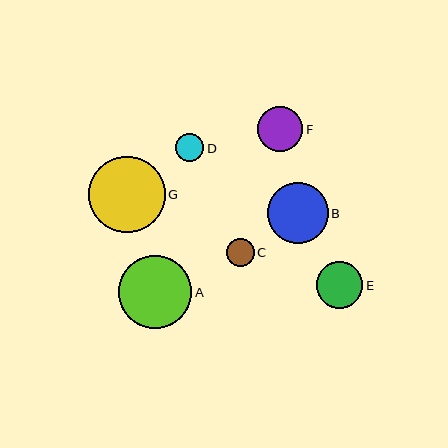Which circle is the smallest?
Circle C is the smallest with a size of approximately 28 pixels.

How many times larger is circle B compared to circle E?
Circle B is approximately 1.3 times the size of circle E.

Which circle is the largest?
Circle G is the largest with a size of approximately 77 pixels.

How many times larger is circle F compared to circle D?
Circle F is approximately 1.6 times the size of circle D.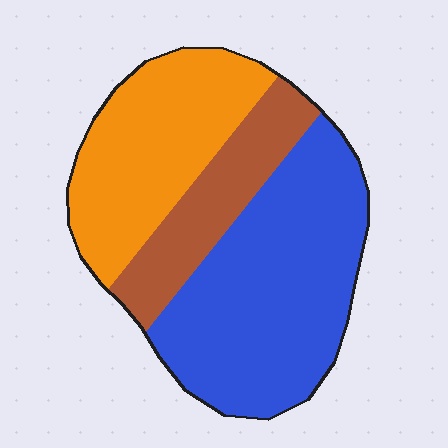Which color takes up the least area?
Brown, at roughly 20%.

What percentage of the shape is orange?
Orange takes up about one third (1/3) of the shape.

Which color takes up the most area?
Blue, at roughly 50%.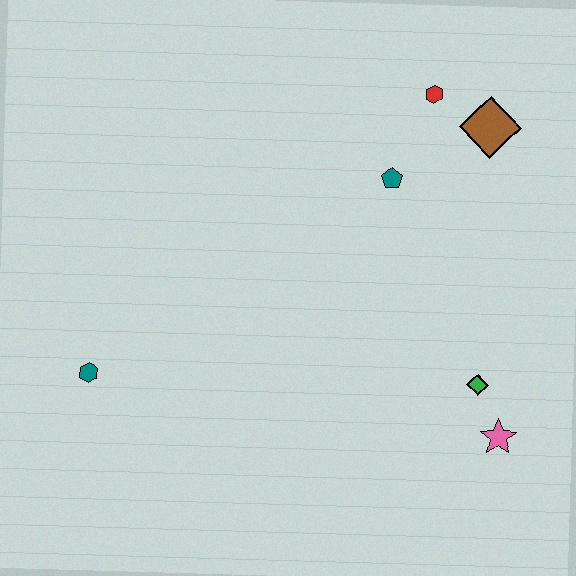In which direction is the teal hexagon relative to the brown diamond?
The teal hexagon is to the left of the brown diamond.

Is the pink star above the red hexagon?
No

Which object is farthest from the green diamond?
The teal hexagon is farthest from the green diamond.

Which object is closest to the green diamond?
The pink star is closest to the green diamond.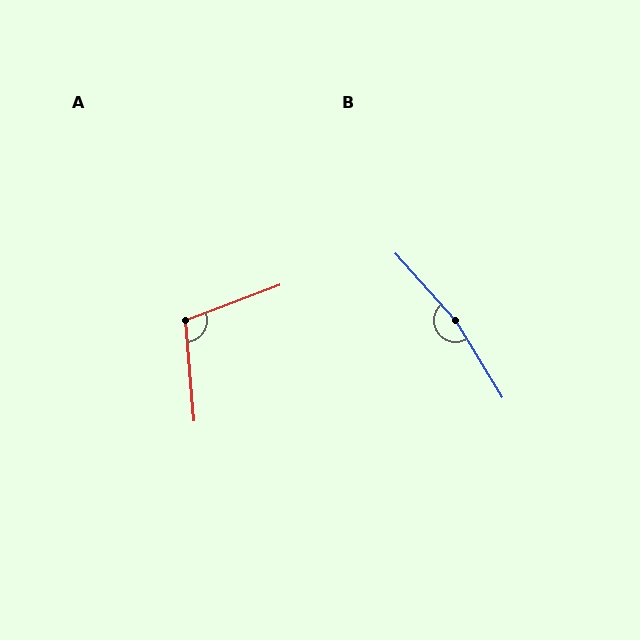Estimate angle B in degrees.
Approximately 170 degrees.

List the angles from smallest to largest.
A (106°), B (170°).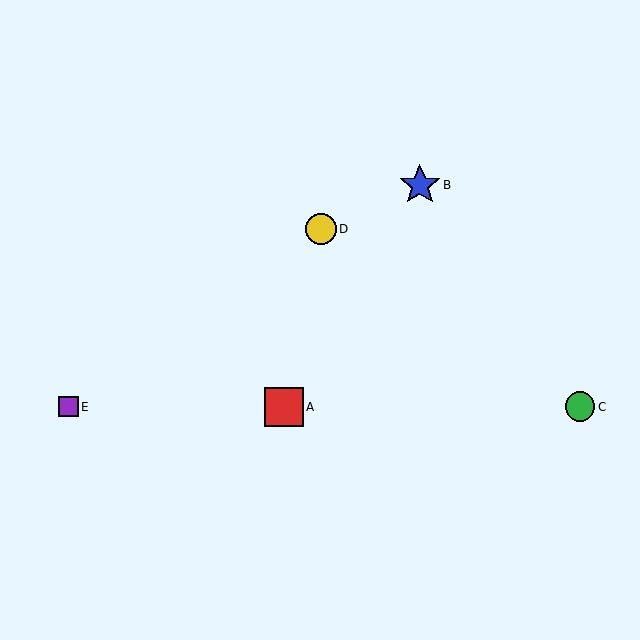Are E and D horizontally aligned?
No, E is at y≈407 and D is at y≈229.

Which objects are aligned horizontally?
Objects A, C, E are aligned horizontally.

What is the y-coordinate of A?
Object A is at y≈407.